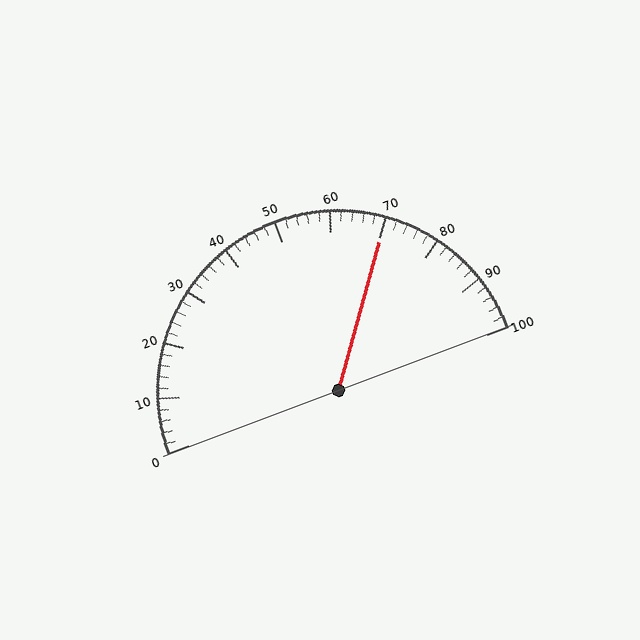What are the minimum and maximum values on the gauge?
The gauge ranges from 0 to 100.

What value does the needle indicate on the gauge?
The needle indicates approximately 70.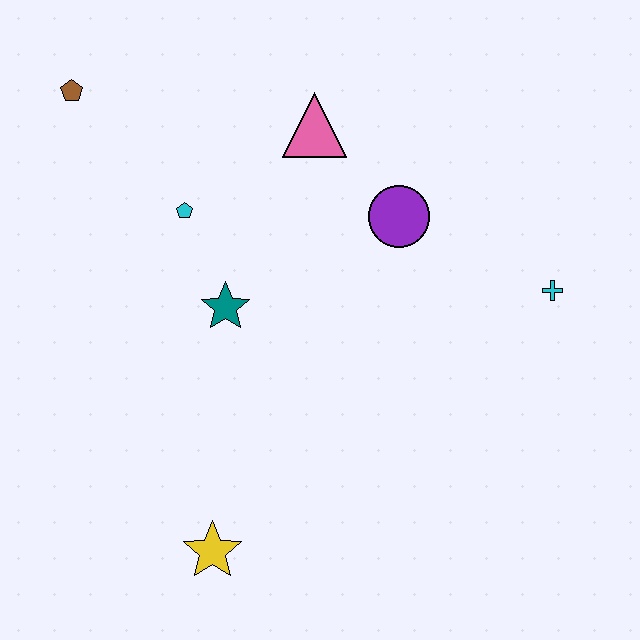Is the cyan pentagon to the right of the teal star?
No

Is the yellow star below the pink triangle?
Yes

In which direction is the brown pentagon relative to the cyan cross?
The brown pentagon is to the left of the cyan cross.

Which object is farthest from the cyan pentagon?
The cyan cross is farthest from the cyan pentagon.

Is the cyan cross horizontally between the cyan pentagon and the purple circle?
No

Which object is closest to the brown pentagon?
The cyan pentagon is closest to the brown pentagon.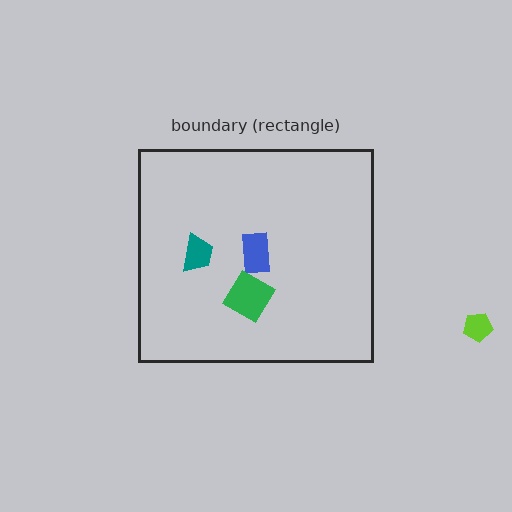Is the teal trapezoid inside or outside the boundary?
Inside.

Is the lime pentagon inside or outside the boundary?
Outside.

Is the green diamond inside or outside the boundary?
Inside.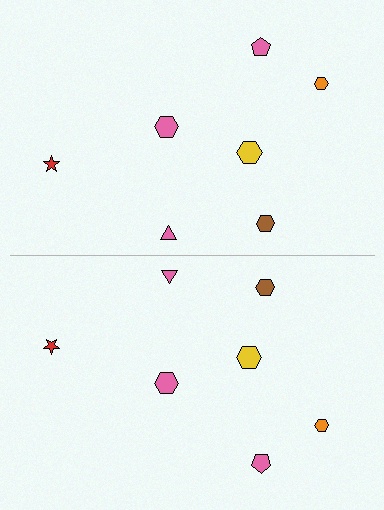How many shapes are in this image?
There are 14 shapes in this image.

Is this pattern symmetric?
Yes, this pattern has bilateral (reflection) symmetry.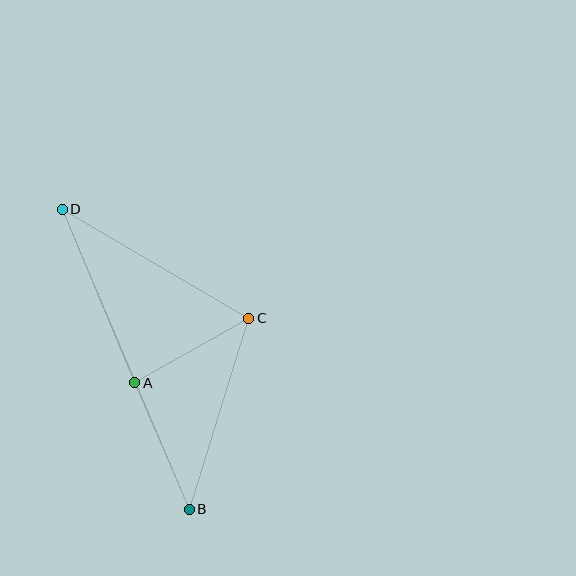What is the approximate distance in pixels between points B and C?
The distance between B and C is approximately 200 pixels.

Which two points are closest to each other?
Points A and C are closest to each other.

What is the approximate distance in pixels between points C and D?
The distance between C and D is approximately 216 pixels.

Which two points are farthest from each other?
Points B and D are farthest from each other.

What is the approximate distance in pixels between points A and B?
The distance between A and B is approximately 138 pixels.